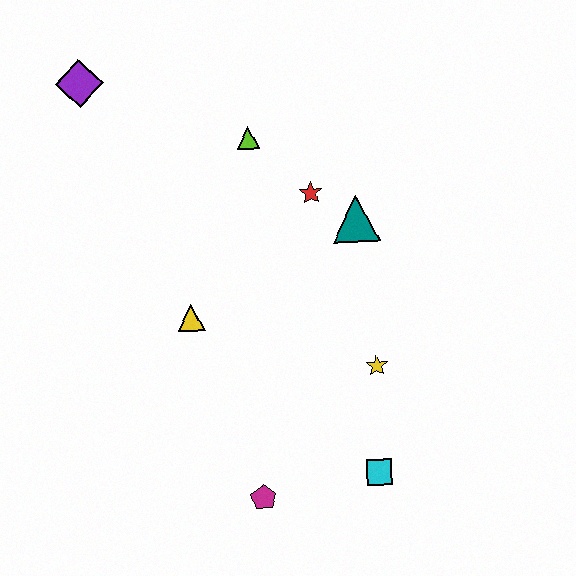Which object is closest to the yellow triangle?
The red star is closest to the yellow triangle.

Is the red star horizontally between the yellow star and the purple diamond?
Yes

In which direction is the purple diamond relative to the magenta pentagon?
The purple diamond is above the magenta pentagon.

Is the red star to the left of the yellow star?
Yes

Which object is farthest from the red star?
The magenta pentagon is farthest from the red star.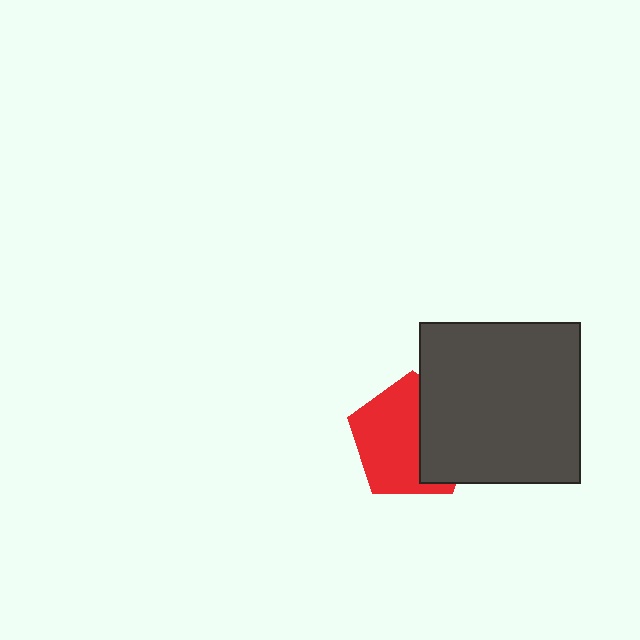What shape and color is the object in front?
The object in front is a dark gray square.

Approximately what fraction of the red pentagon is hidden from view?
Roughly 39% of the red pentagon is hidden behind the dark gray square.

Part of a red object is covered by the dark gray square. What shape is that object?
It is a pentagon.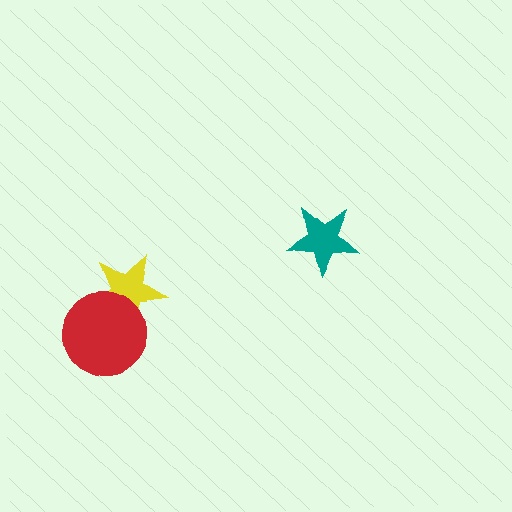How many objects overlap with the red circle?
1 object overlaps with the red circle.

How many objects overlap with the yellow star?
1 object overlaps with the yellow star.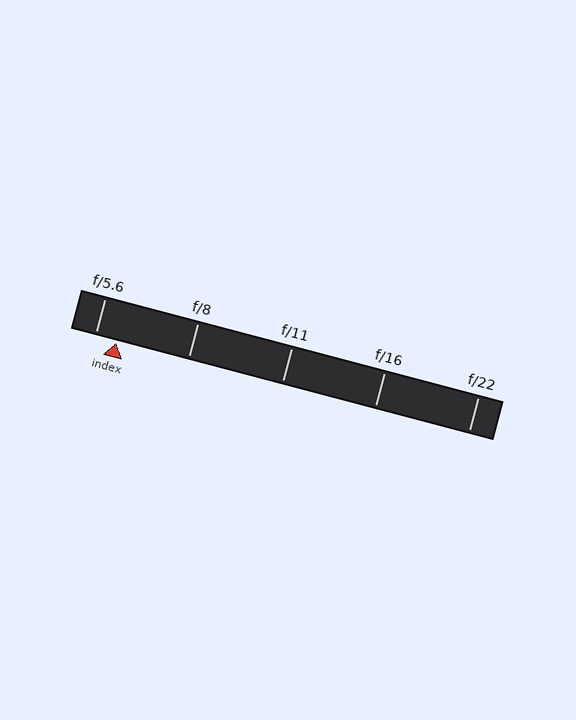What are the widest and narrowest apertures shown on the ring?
The widest aperture shown is f/5.6 and the narrowest is f/22.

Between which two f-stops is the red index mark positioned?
The index mark is between f/5.6 and f/8.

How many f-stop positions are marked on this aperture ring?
There are 5 f-stop positions marked.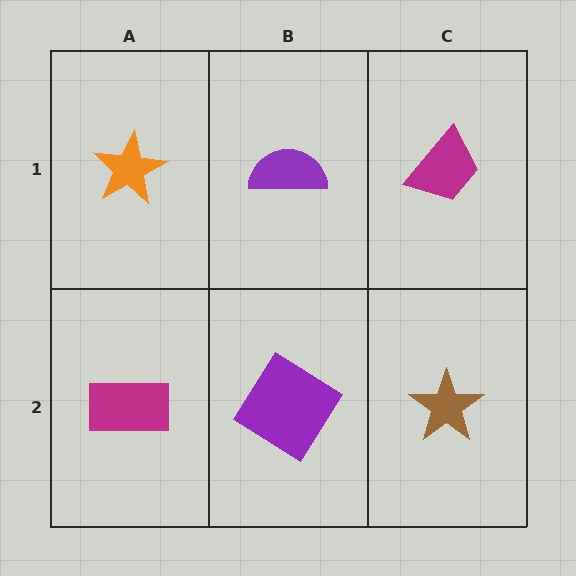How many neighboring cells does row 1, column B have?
3.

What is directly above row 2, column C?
A magenta trapezoid.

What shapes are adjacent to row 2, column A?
An orange star (row 1, column A), a purple diamond (row 2, column B).